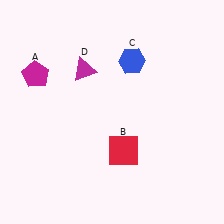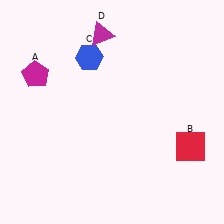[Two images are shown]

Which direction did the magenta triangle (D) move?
The magenta triangle (D) moved up.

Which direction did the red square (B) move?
The red square (B) moved right.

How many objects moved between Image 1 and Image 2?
3 objects moved between the two images.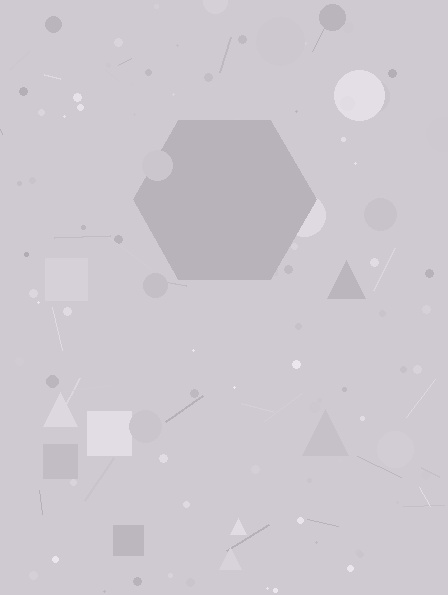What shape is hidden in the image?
A hexagon is hidden in the image.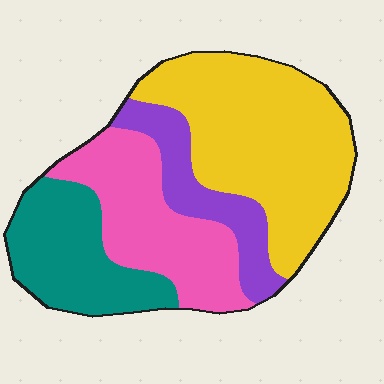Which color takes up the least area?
Purple, at roughly 15%.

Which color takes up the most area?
Yellow, at roughly 40%.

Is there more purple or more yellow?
Yellow.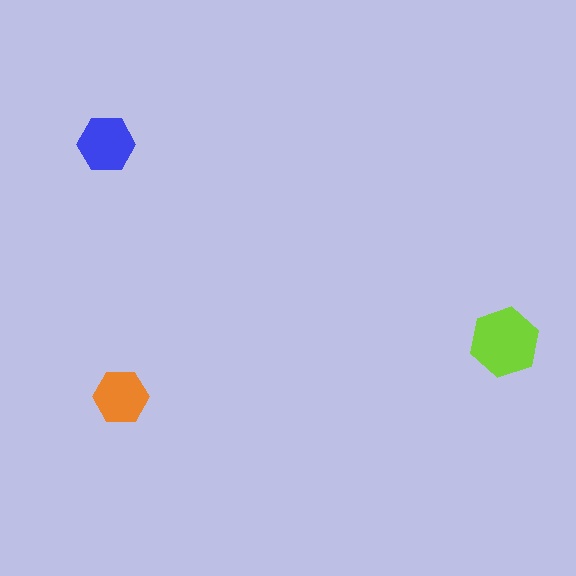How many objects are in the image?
There are 3 objects in the image.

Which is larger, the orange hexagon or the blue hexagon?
The blue one.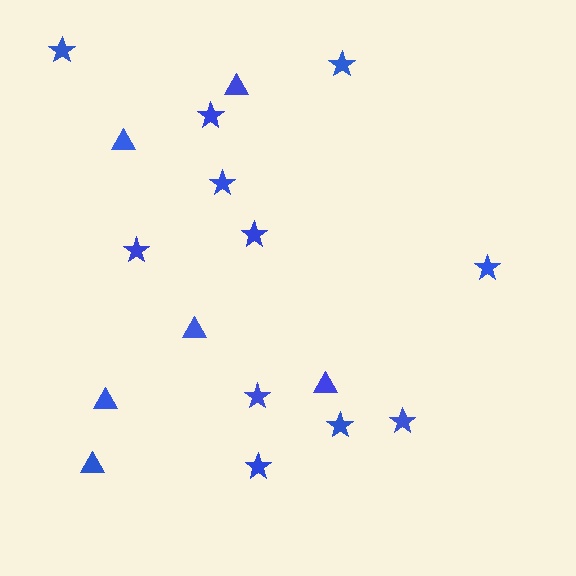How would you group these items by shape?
There are 2 groups: one group of stars (11) and one group of triangles (6).